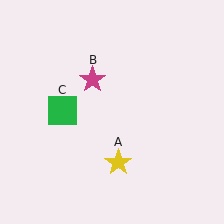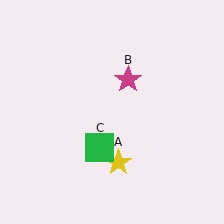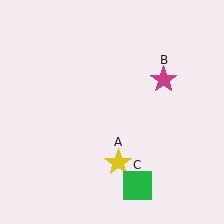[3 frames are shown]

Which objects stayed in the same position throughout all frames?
Yellow star (object A) remained stationary.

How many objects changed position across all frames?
2 objects changed position: magenta star (object B), green square (object C).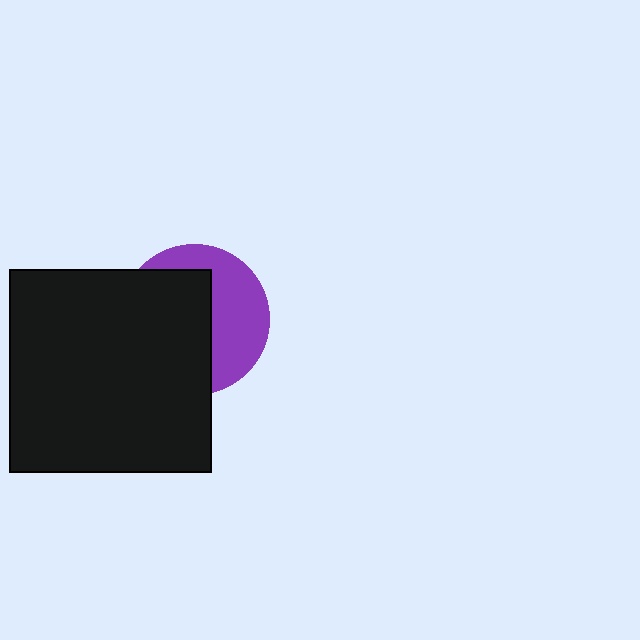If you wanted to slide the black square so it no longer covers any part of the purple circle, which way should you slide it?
Slide it left — that is the most direct way to separate the two shapes.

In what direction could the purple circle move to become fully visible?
The purple circle could move right. That would shift it out from behind the black square entirely.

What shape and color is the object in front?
The object in front is a black square.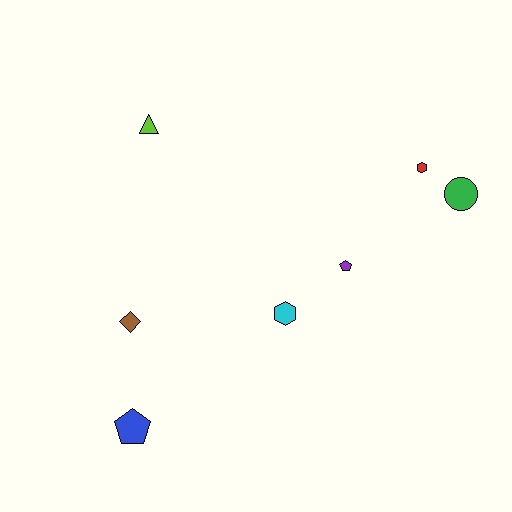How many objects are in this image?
There are 7 objects.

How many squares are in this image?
There are no squares.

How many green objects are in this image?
There is 1 green object.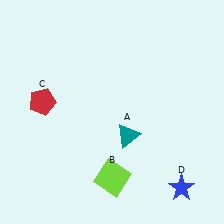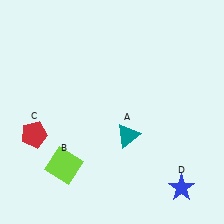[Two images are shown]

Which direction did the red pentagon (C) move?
The red pentagon (C) moved down.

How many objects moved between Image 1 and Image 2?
2 objects moved between the two images.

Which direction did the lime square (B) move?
The lime square (B) moved left.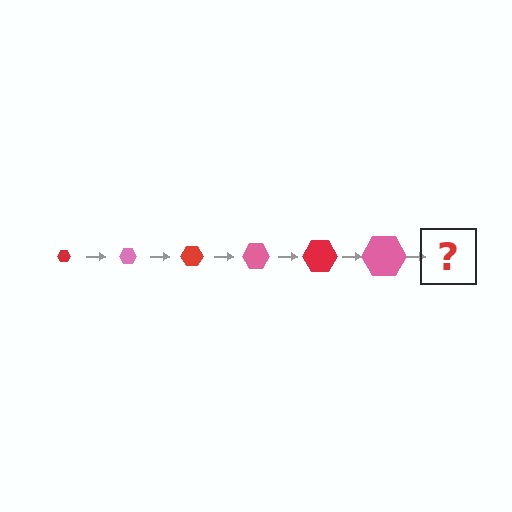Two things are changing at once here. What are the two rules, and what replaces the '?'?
The two rules are that the hexagon grows larger each step and the color cycles through red and pink. The '?' should be a red hexagon, larger than the previous one.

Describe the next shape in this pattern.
It should be a red hexagon, larger than the previous one.